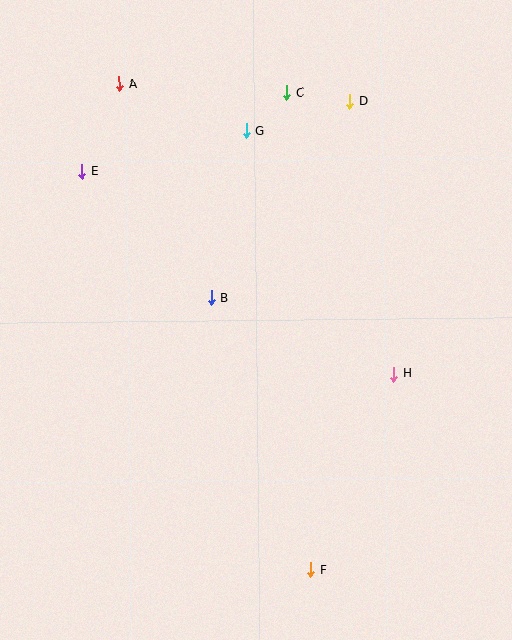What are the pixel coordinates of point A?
Point A is at (119, 84).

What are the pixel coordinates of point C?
Point C is at (286, 93).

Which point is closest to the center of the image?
Point B at (211, 298) is closest to the center.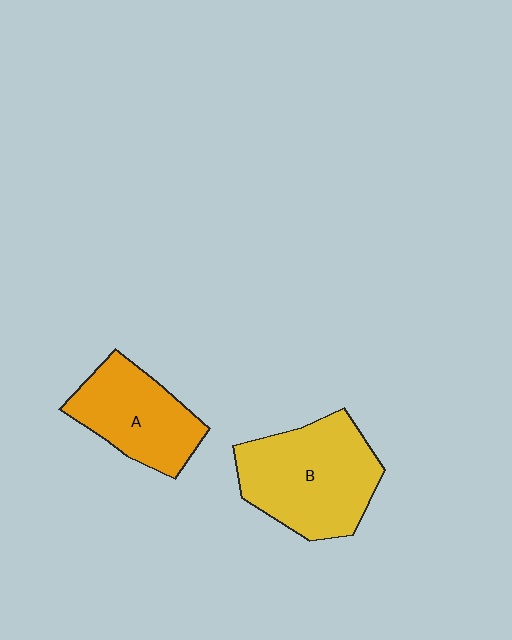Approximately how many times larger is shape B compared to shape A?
Approximately 1.4 times.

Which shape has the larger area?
Shape B (yellow).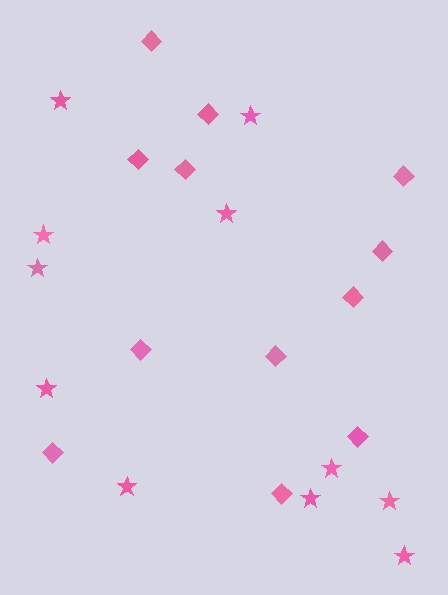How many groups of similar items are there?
There are 2 groups: one group of stars (11) and one group of diamonds (12).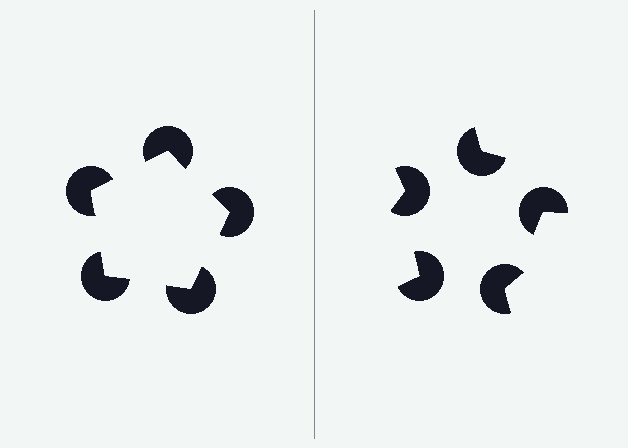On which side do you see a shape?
An illusory pentagon appears on the left side. On the right side the wedge cuts are rotated, so no coherent shape forms.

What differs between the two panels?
The pac-man discs are positioned identically on both sides; only the wedge orientations differ. On the left they align to a pentagon; on the right they are misaligned.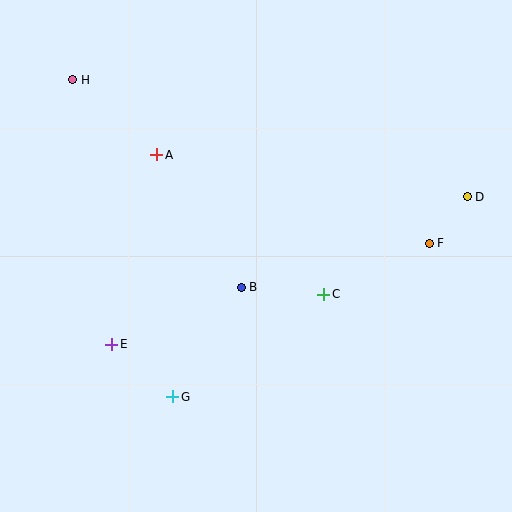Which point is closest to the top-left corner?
Point H is closest to the top-left corner.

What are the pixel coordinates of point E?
Point E is at (112, 344).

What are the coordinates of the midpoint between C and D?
The midpoint between C and D is at (396, 246).